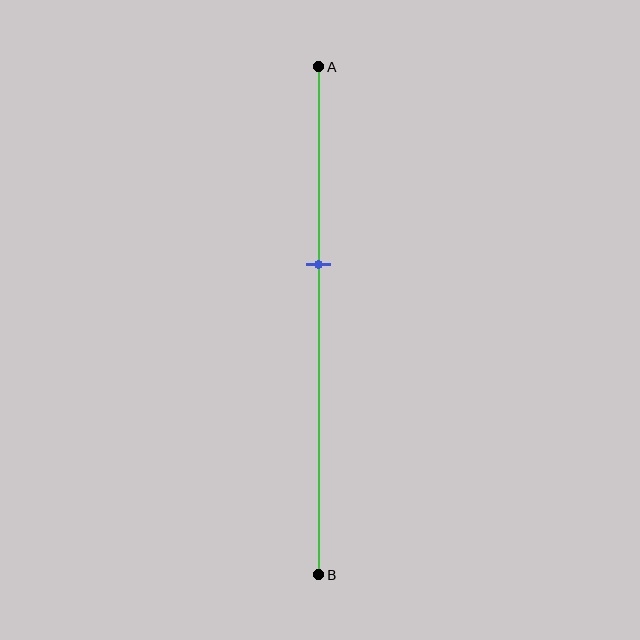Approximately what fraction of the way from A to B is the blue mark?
The blue mark is approximately 40% of the way from A to B.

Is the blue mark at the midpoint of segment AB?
No, the mark is at about 40% from A, not at the 50% midpoint.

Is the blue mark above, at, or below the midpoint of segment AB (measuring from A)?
The blue mark is above the midpoint of segment AB.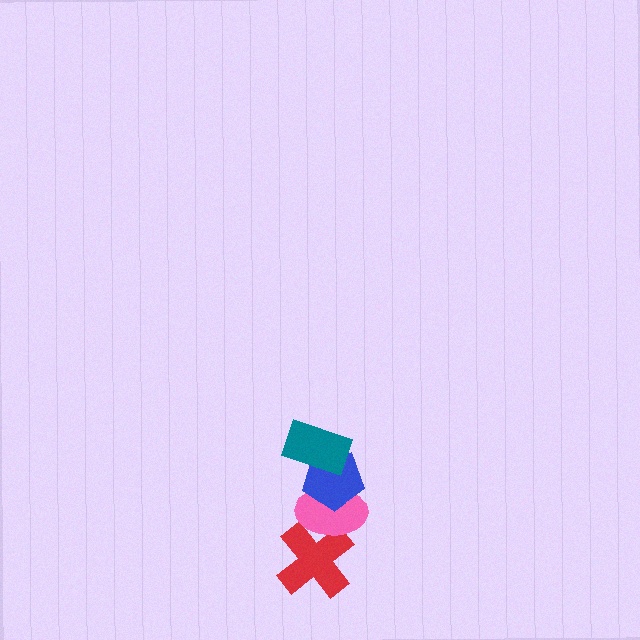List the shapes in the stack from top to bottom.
From top to bottom: the teal rectangle, the blue pentagon, the pink ellipse, the red cross.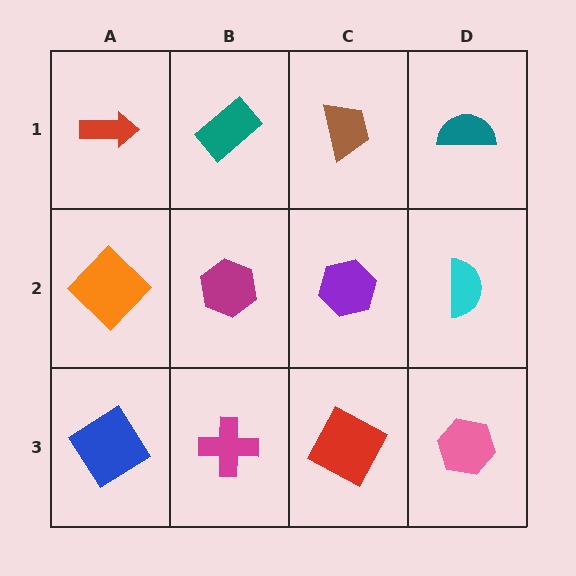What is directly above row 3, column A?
An orange diamond.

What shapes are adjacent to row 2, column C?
A brown trapezoid (row 1, column C), a red square (row 3, column C), a magenta hexagon (row 2, column B), a cyan semicircle (row 2, column D).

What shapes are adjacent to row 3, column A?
An orange diamond (row 2, column A), a magenta cross (row 3, column B).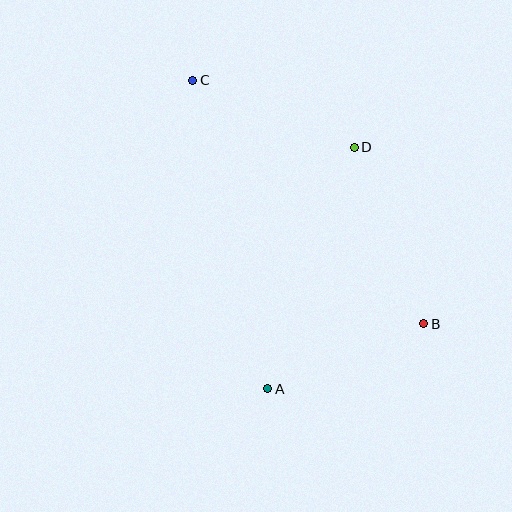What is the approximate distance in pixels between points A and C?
The distance between A and C is approximately 318 pixels.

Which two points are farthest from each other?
Points B and C are farthest from each other.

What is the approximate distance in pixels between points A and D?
The distance between A and D is approximately 257 pixels.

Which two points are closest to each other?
Points A and B are closest to each other.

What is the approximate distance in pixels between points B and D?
The distance between B and D is approximately 190 pixels.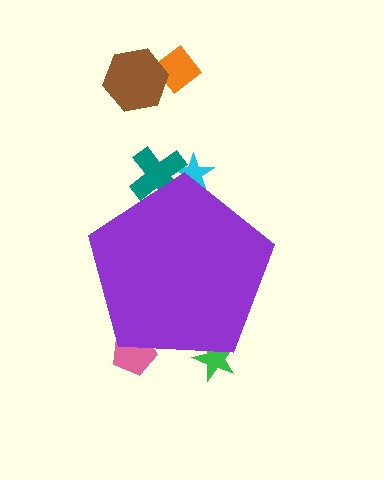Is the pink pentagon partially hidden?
Yes, the pink pentagon is partially hidden behind the purple pentagon.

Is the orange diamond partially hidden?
No, the orange diamond is fully visible.